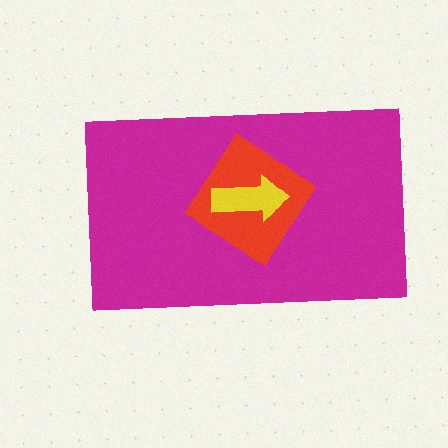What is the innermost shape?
The yellow arrow.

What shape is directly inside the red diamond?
The yellow arrow.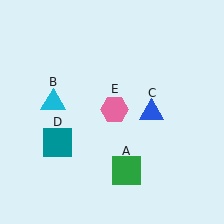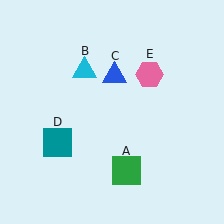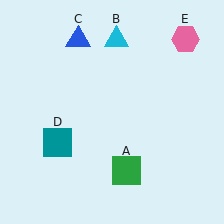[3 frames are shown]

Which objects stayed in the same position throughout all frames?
Green square (object A) and teal square (object D) remained stationary.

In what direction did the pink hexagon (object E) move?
The pink hexagon (object E) moved up and to the right.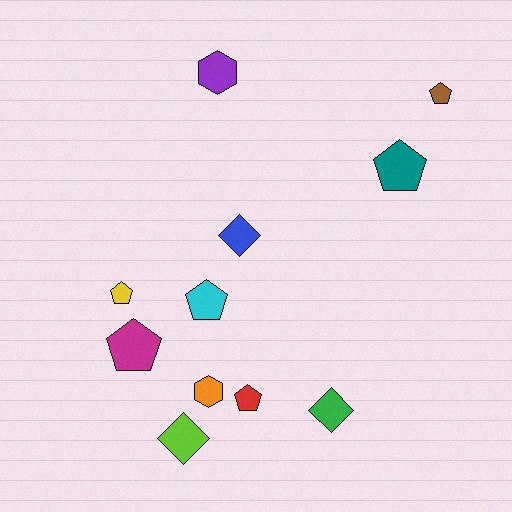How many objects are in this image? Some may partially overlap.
There are 11 objects.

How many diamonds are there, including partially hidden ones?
There are 3 diamonds.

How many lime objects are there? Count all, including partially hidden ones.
There is 1 lime object.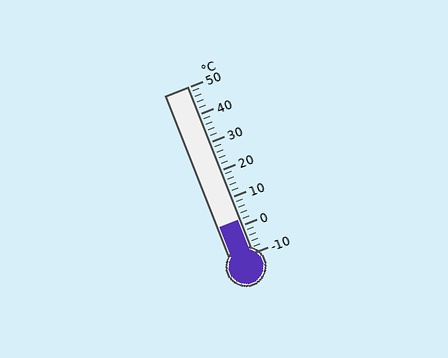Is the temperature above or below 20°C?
The temperature is below 20°C.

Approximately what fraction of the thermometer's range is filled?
The thermometer is filled to approximately 20% of its range.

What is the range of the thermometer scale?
The thermometer scale ranges from -10°C to 50°C.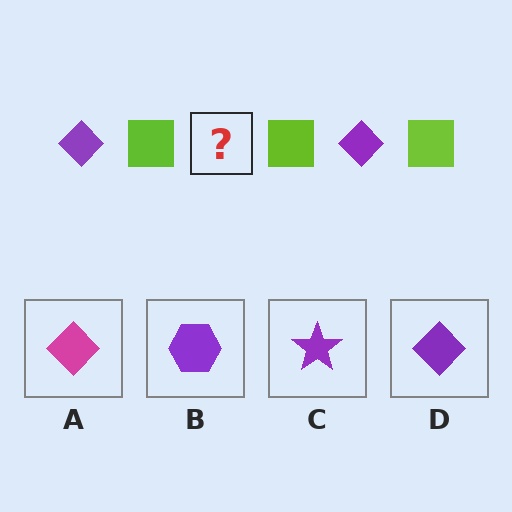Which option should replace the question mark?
Option D.